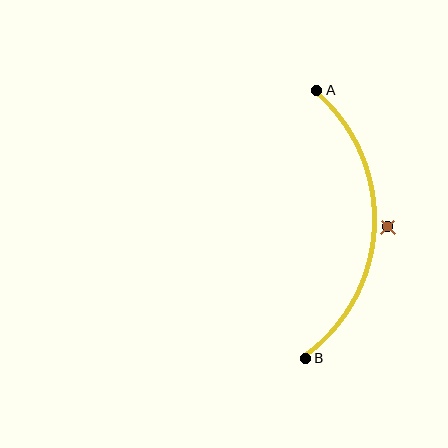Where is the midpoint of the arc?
The arc midpoint is the point on the curve farthest from the straight line joining A and B. It sits to the right of that line.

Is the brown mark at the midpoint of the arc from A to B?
No — the brown mark does not lie on the arc at all. It sits slightly outside the curve.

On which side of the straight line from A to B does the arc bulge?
The arc bulges to the right of the straight line connecting A and B.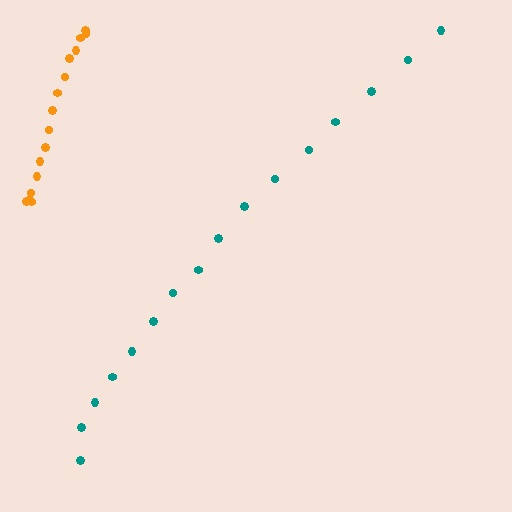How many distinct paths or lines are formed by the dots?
There are 2 distinct paths.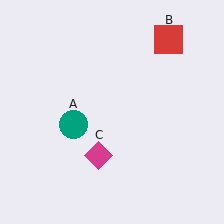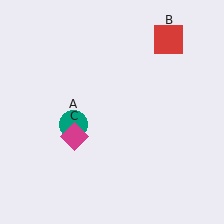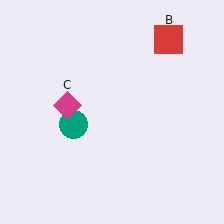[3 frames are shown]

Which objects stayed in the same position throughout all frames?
Teal circle (object A) and red square (object B) remained stationary.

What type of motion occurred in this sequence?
The magenta diamond (object C) rotated clockwise around the center of the scene.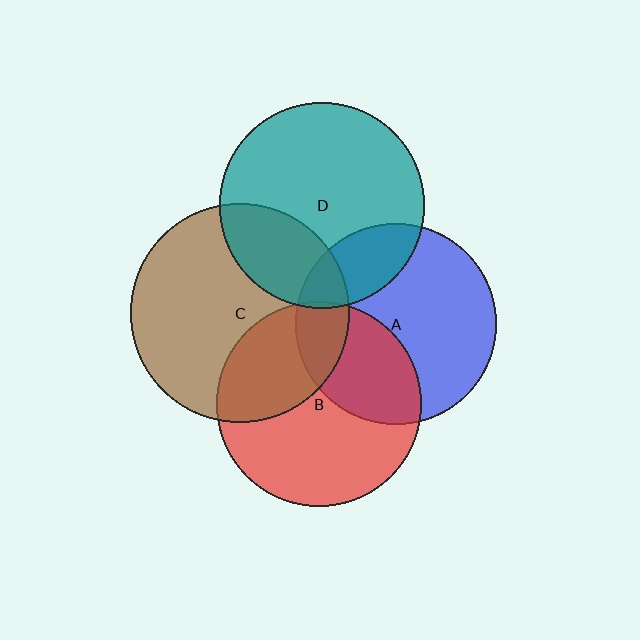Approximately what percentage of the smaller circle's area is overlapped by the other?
Approximately 35%.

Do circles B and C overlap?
Yes.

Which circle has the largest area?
Circle C (brown).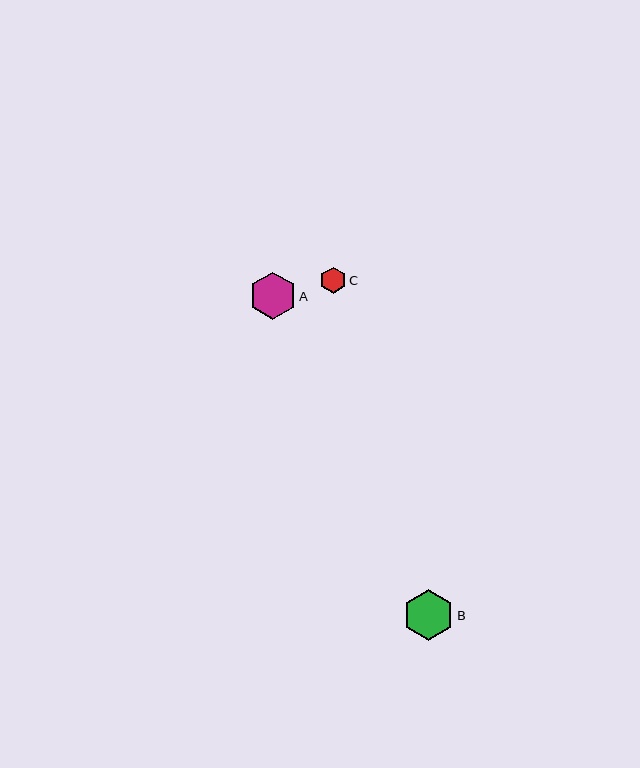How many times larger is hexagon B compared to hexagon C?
Hexagon B is approximately 1.9 times the size of hexagon C.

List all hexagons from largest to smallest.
From largest to smallest: B, A, C.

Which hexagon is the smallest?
Hexagon C is the smallest with a size of approximately 26 pixels.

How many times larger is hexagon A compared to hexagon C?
Hexagon A is approximately 1.8 times the size of hexagon C.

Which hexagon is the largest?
Hexagon B is the largest with a size of approximately 50 pixels.